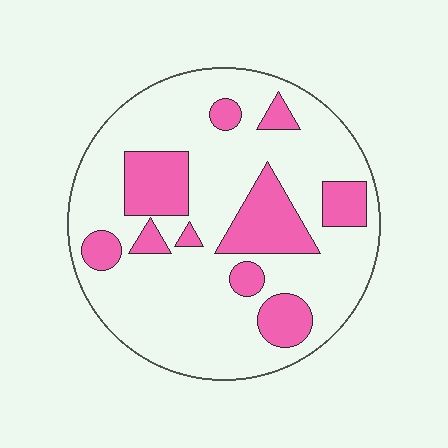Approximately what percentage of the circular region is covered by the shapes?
Approximately 25%.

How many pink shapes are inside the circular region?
10.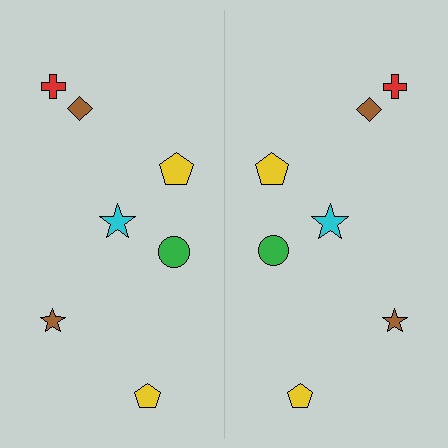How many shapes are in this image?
There are 14 shapes in this image.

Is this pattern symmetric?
Yes, this pattern has bilateral (reflection) symmetry.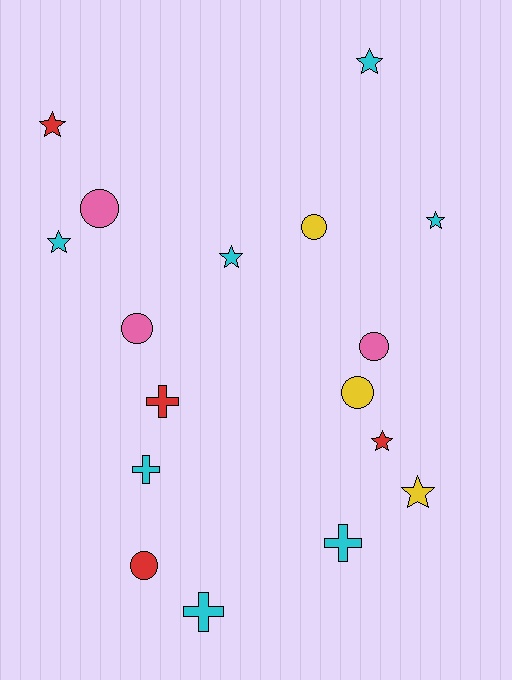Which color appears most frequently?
Cyan, with 7 objects.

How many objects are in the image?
There are 17 objects.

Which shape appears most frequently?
Star, with 7 objects.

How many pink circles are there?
There are 3 pink circles.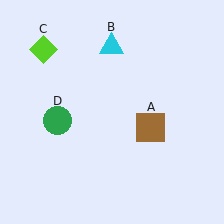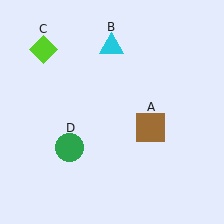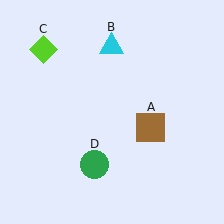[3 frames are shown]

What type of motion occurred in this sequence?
The green circle (object D) rotated counterclockwise around the center of the scene.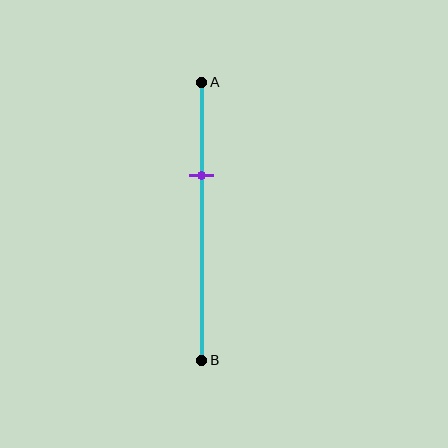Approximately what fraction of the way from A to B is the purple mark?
The purple mark is approximately 35% of the way from A to B.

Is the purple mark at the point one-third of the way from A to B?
Yes, the mark is approximately at the one-third point.